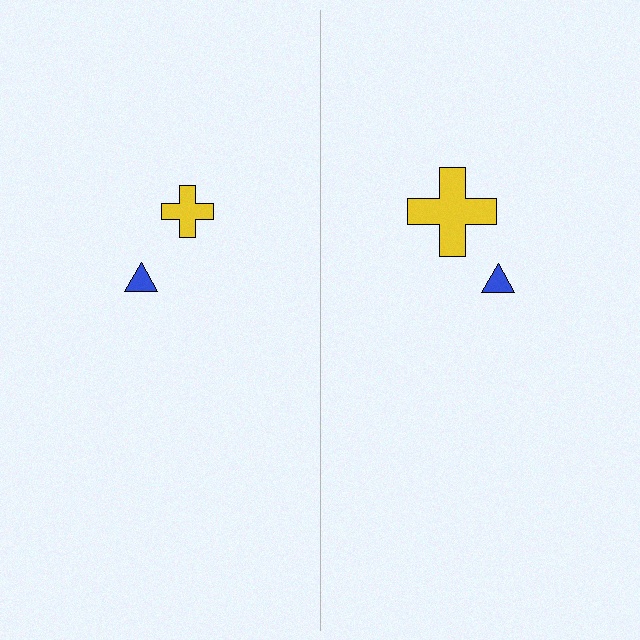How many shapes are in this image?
There are 4 shapes in this image.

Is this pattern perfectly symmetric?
No, the pattern is not perfectly symmetric. The yellow cross on the right side has a different size than its mirror counterpart.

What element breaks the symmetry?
The yellow cross on the right side has a different size than its mirror counterpart.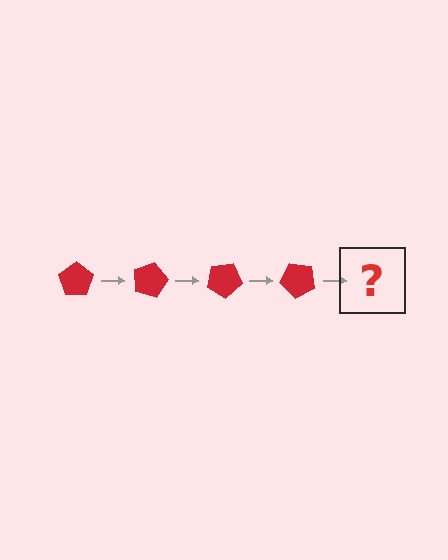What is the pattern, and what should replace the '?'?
The pattern is that the pentagon rotates 15 degrees each step. The '?' should be a red pentagon rotated 60 degrees.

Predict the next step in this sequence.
The next step is a red pentagon rotated 60 degrees.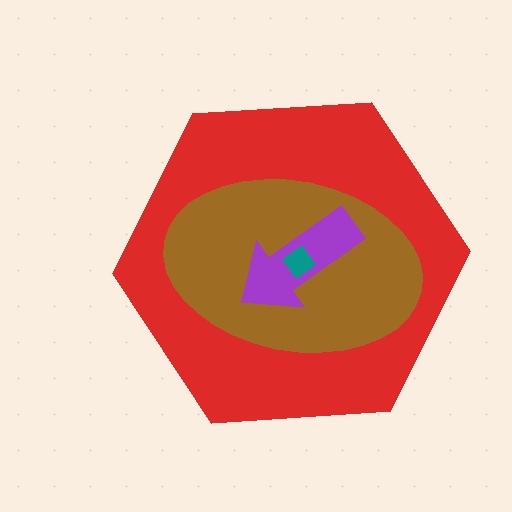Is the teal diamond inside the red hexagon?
Yes.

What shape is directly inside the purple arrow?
The teal diamond.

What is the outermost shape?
The red hexagon.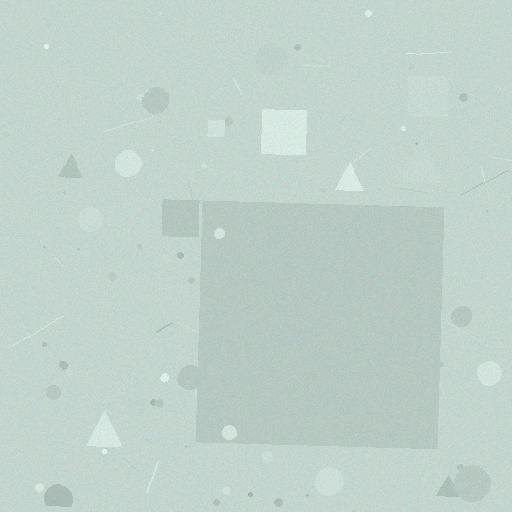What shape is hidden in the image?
A square is hidden in the image.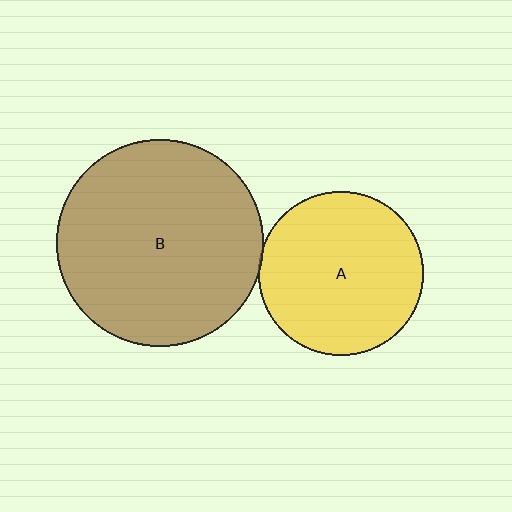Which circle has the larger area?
Circle B (brown).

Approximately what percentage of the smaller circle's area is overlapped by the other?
Approximately 5%.